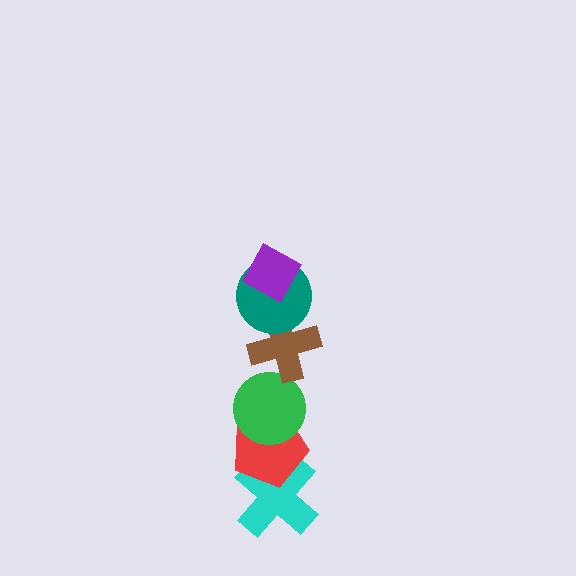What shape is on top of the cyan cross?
The red pentagon is on top of the cyan cross.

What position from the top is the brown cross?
The brown cross is 3rd from the top.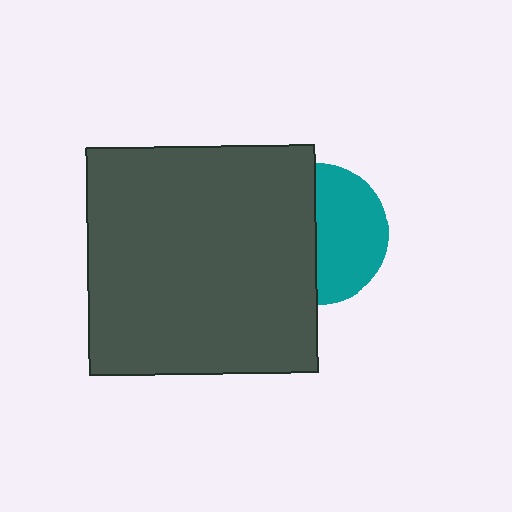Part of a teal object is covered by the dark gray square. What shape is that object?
It is a circle.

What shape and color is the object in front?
The object in front is a dark gray square.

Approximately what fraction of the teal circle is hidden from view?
Roughly 49% of the teal circle is hidden behind the dark gray square.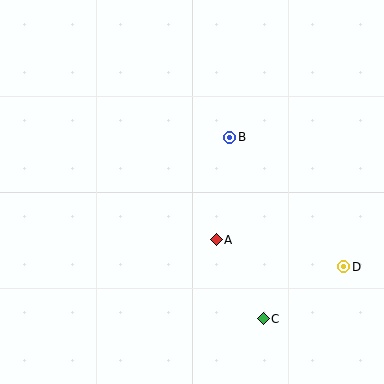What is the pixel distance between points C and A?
The distance between C and A is 92 pixels.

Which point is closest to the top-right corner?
Point B is closest to the top-right corner.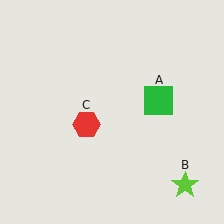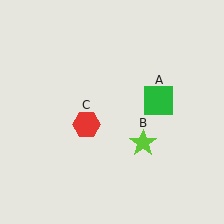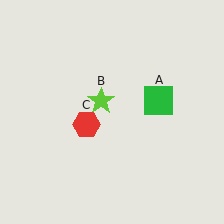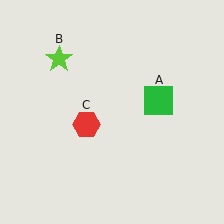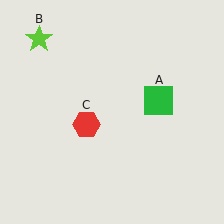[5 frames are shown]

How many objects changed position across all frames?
1 object changed position: lime star (object B).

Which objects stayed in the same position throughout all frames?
Green square (object A) and red hexagon (object C) remained stationary.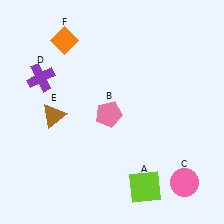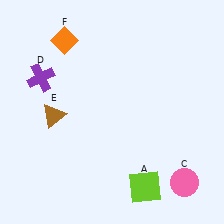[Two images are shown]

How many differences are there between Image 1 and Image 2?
There is 1 difference between the two images.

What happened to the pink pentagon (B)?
The pink pentagon (B) was removed in Image 2. It was in the bottom-left area of Image 1.